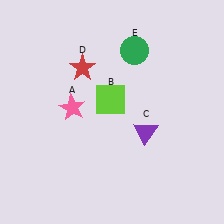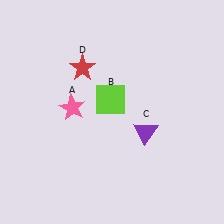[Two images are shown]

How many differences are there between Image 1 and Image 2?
There is 1 difference between the two images.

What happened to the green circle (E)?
The green circle (E) was removed in Image 2. It was in the top-right area of Image 1.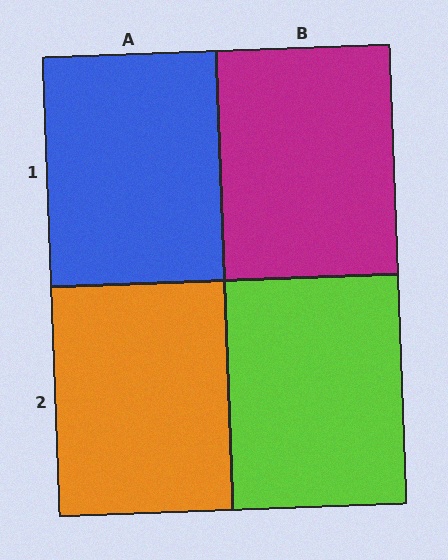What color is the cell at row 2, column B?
Lime.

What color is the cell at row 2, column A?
Orange.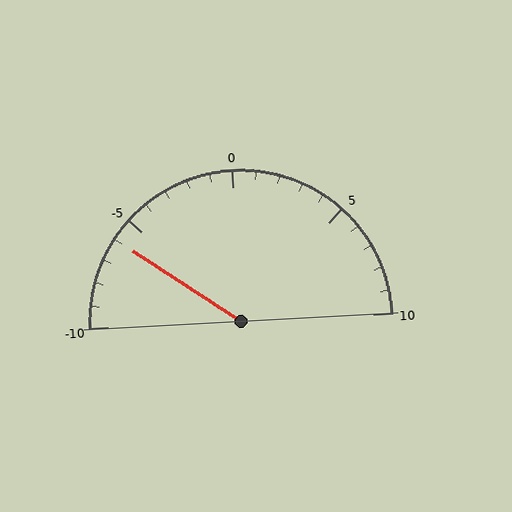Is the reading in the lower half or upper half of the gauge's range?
The reading is in the lower half of the range (-10 to 10).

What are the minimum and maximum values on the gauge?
The gauge ranges from -10 to 10.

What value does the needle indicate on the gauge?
The needle indicates approximately -6.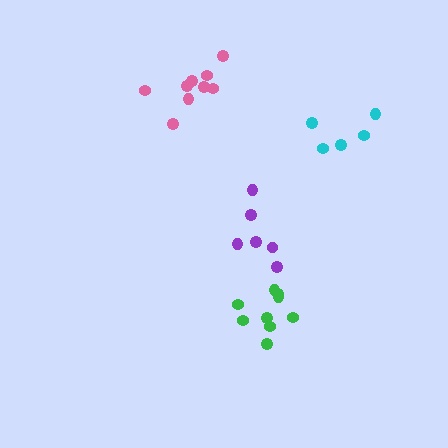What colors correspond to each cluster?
The clusters are colored: pink, green, purple, cyan.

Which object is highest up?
The pink cluster is topmost.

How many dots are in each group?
Group 1: 9 dots, Group 2: 9 dots, Group 3: 6 dots, Group 4: 5 dots (29 total).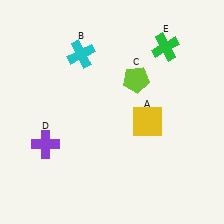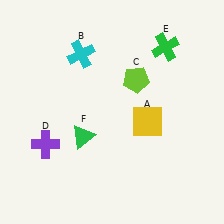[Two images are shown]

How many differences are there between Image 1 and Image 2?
There is 1 difference between the two images.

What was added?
A green triangle (F) was added in Image 2.